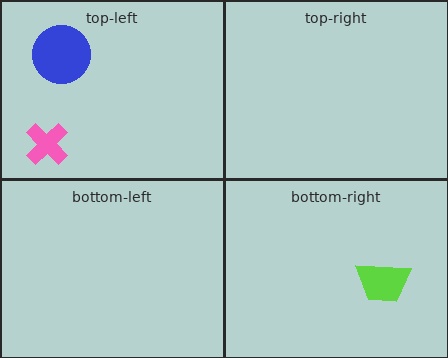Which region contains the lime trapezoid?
The bottom-right region.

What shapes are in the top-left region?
The pink cross, the blue circle.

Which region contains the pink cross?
The top-left region.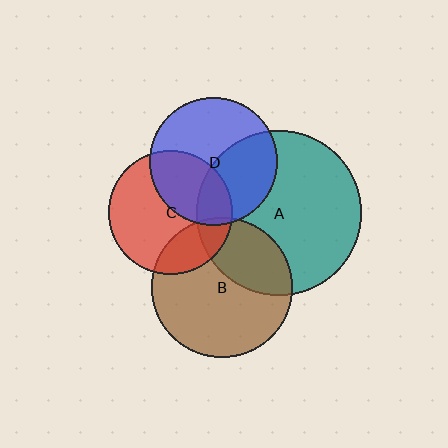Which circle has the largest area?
Circle A (teal).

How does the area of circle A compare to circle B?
Approximately 1.4 times.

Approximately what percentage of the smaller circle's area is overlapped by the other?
Approximately 25%.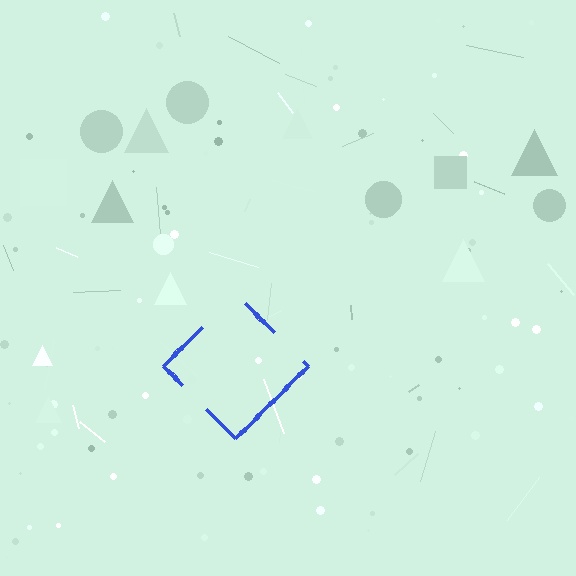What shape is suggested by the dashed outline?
The dashed outline suggests a diamond.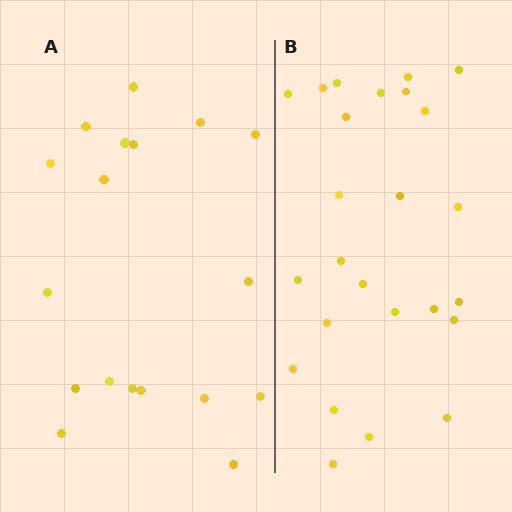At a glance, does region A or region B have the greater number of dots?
Region B (the right region) has more dots.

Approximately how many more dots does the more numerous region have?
Region B has roughly 8 or so more dots than region A.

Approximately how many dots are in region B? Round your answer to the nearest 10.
About 20 dots. (The exact count is 25, which rounds to 20.)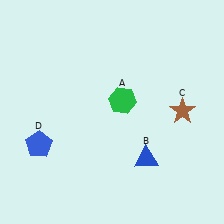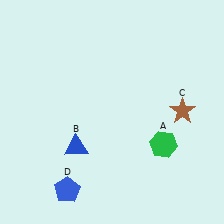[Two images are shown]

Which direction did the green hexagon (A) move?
The green hexagon (A) moved down.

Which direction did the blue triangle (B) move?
The blue triangle (B) moved left.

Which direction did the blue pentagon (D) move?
The blue pentagon (D) moved down.